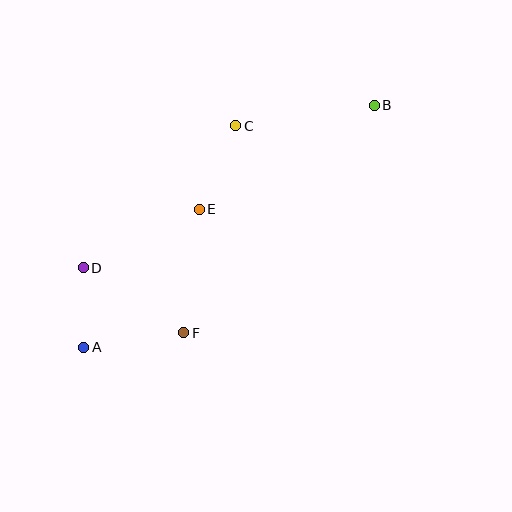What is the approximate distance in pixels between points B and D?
The distance between B and D is approximately 333 pixels.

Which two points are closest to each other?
Points A and D are closest to each other.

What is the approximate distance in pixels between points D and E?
The distance between D and E is approximately 130 pixels.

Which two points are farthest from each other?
Points A and B are farthest from each other.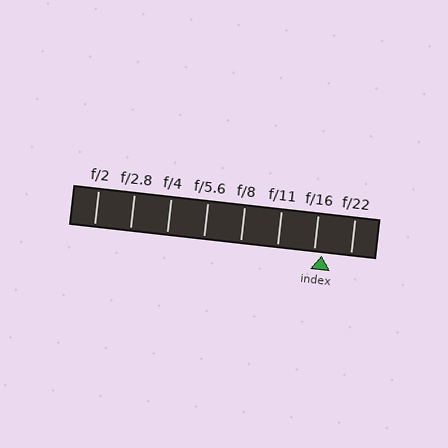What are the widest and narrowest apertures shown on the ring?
The widest aperture shown is f/2 and the narrowest is f/22.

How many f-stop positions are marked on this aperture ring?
There are 8 f-stop positions marked.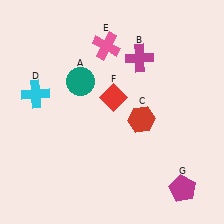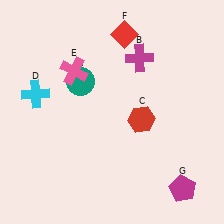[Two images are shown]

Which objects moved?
The objects that moved are: the pink cross (E), the red diamond (F).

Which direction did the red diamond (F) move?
The red diamond (F) moved up.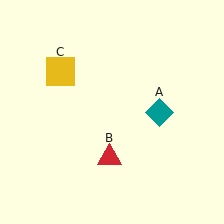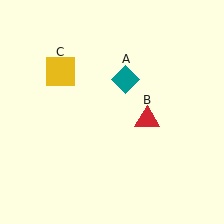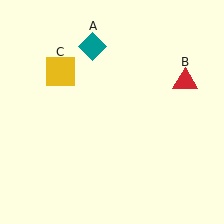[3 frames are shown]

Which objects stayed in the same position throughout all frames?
Yellow square (object C) remained stationary.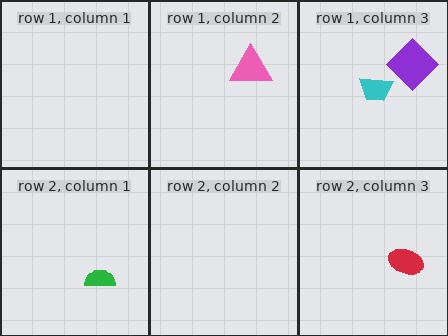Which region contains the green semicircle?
The row 2, column 1 region.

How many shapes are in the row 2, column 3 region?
1.